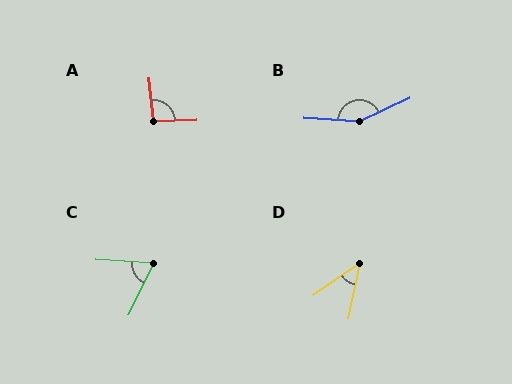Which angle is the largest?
B, at approximately 151 degrees.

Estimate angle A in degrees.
Approximately 94 degrees.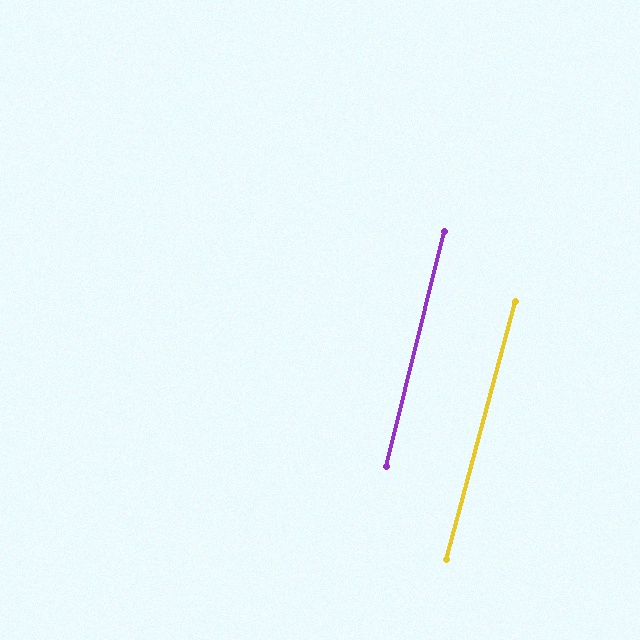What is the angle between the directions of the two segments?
Approximately 1 degree.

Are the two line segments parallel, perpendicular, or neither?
Parallel — their directions differ by only 1.0°.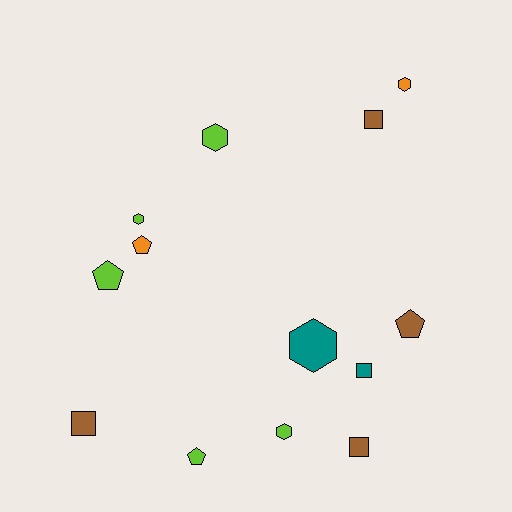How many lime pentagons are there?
There are 2 lime pentagons.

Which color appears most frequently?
Lime, with 5 objects.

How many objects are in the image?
There are 13 objects.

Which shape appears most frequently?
Hexagon, with 5 objects.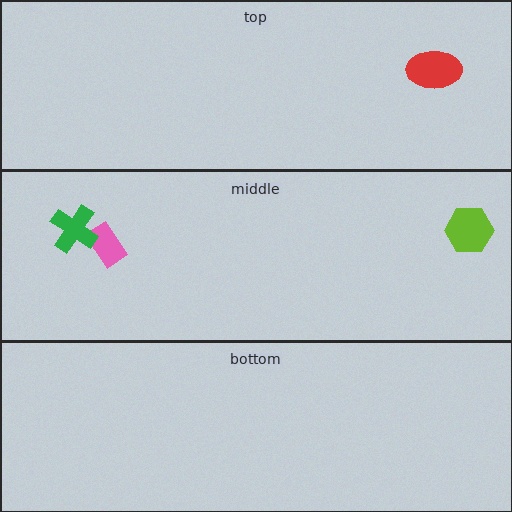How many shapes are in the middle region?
3.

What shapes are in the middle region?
The pink rectangle, the green cross, the lime hexagon.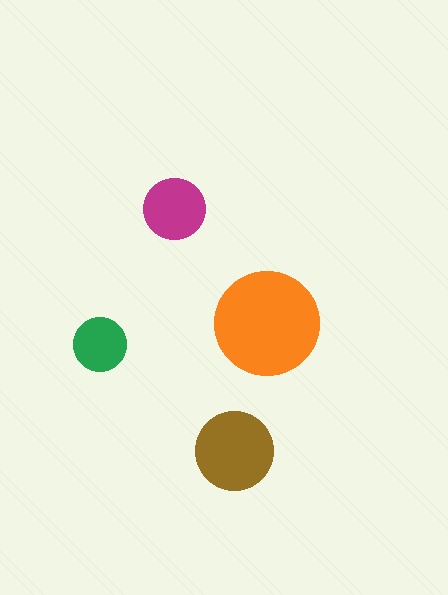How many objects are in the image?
There are 4 objects in the image.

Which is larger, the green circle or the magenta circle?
The magenta one.